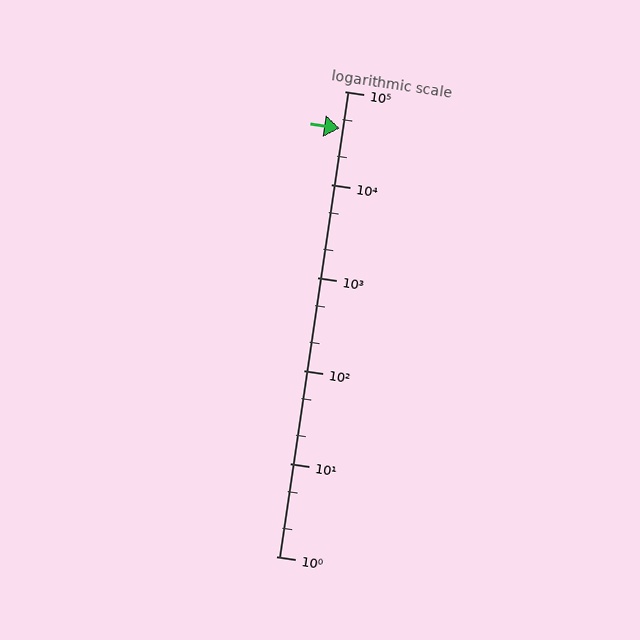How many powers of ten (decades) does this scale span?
The scale spans 5 decades, from 1 to 100000.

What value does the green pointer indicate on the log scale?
The pointer indicates approximately 40000.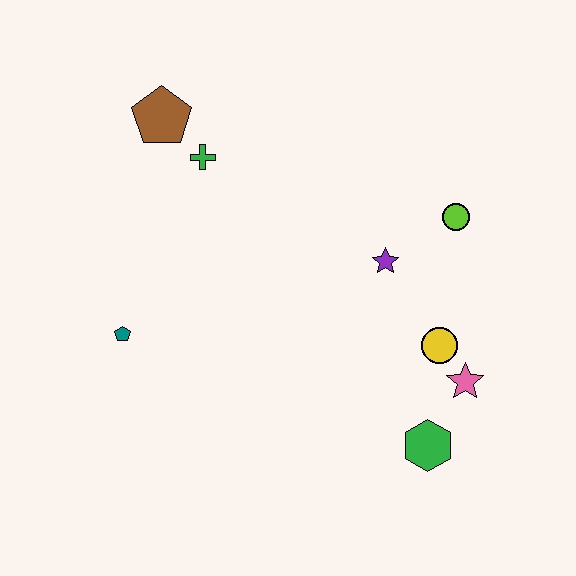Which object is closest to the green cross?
The brown pentagon is closest to the green cross.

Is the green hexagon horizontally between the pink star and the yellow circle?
No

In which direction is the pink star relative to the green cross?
The pink star is to the right of the green cross.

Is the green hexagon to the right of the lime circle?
No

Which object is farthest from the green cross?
The green hexagon is farthest from the green cross.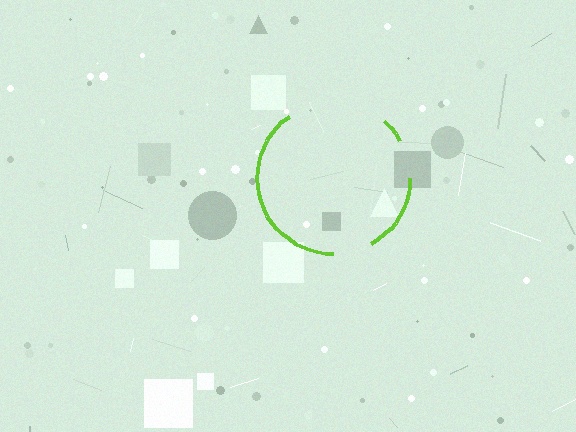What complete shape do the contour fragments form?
The contour fragments form a circle.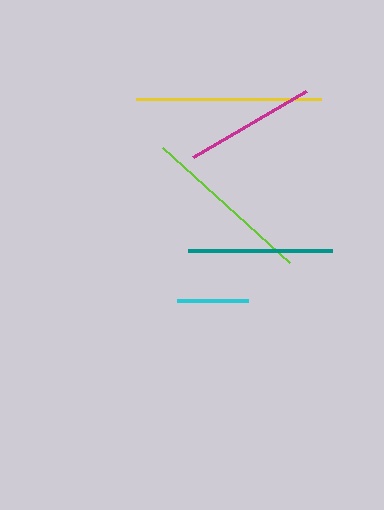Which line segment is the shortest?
The cyan line is the shortest at approximately 71 pixels.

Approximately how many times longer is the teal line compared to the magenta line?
The teal line is approximately 1.1 times the length of the magenta line.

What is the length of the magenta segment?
The magenta segment is approximately 131 pixels long.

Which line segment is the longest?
The yellow line is the longest at approximately 185 pixels.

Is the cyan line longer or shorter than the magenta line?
The magenta line is longer than the cyan line.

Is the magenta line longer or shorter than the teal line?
The teal line is longer than the magenta line.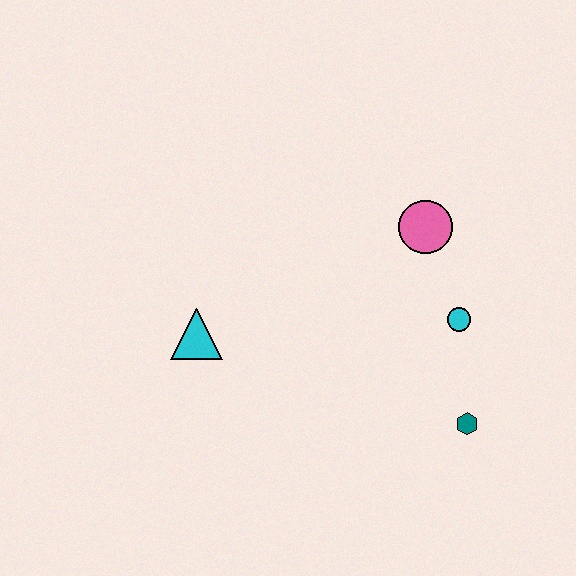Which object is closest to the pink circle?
The cyan circle is closest to the pink circle.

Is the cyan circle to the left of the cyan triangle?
No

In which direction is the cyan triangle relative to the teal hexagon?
The cyan triangle is to the left of the teal hexagon.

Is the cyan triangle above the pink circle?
No